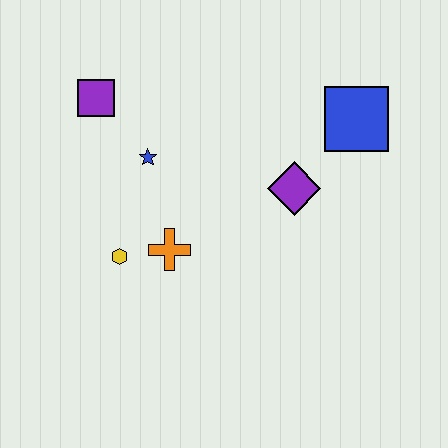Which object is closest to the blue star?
The purple square is closest to the blue star.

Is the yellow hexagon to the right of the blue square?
No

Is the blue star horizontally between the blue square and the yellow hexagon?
Yes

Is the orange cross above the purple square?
No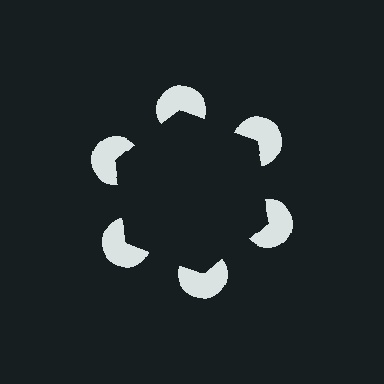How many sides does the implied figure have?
6 sides.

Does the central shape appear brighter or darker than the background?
It typically appears slightly darker than the background, even though no actual brightness change is drawn.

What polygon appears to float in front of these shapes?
An illusory hexagon — its edges are inferred from the aligned wedge cuts in the pac-man discs, not physically drawn.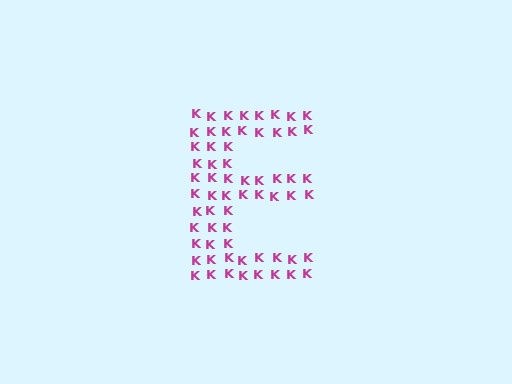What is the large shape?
The large shape is the letter E.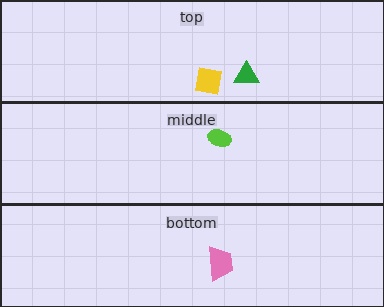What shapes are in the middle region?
The lime ellipse.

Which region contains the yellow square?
The top region.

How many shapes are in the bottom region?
1.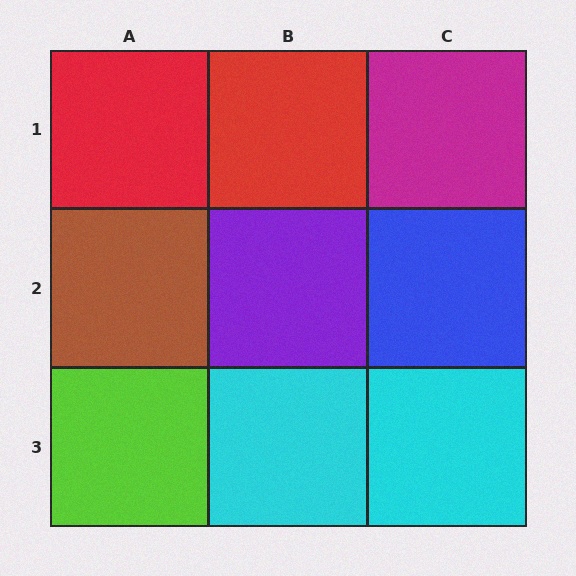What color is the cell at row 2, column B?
Purple.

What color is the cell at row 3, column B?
Cyan.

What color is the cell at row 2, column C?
Blue.